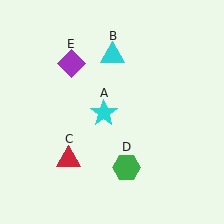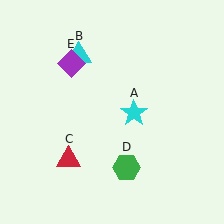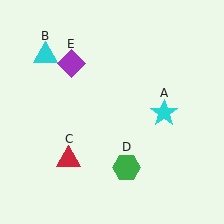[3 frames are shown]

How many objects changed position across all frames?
2 objects changed position: cyan star (object A), cyan triangle (object B).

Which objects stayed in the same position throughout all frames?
Red triangle (object C) and green hexagon (object D) and purple diamond (object E) remained stationary.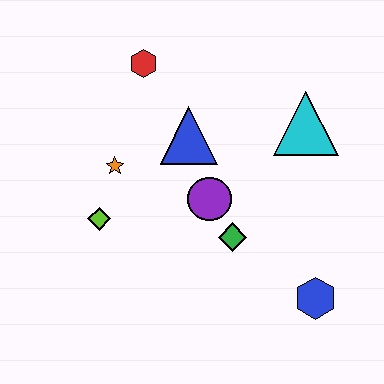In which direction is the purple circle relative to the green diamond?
The purple circle is above the green diamond.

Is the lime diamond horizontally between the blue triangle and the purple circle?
No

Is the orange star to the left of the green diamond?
Yes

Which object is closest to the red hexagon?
The blue triangle is closest to the red hexagon.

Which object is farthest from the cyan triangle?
The lime diamond is farthest from the cyan triangle.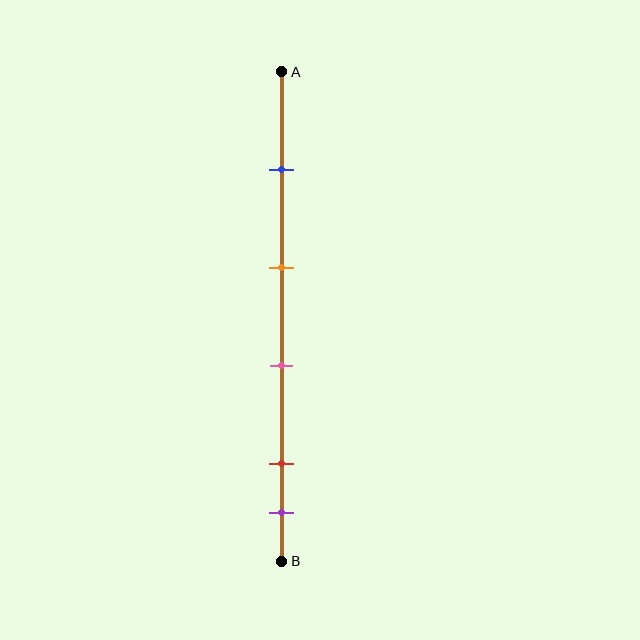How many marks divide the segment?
There are 5 marks dividing the segment.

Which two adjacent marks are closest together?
The red and purple marks are the closest adjacent pair.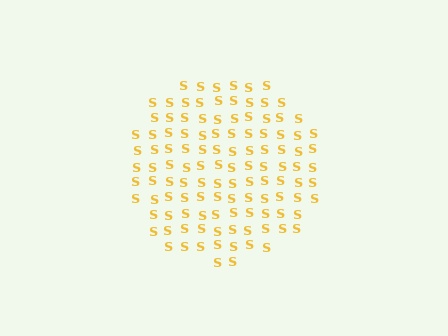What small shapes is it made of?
It is made of small letter S's.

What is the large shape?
The large shape is a circle.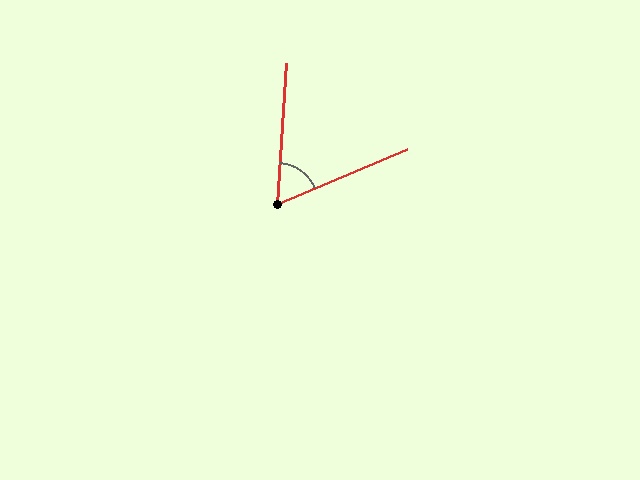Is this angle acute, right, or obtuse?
It is acute.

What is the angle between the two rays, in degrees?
Approximately 64 degrees.